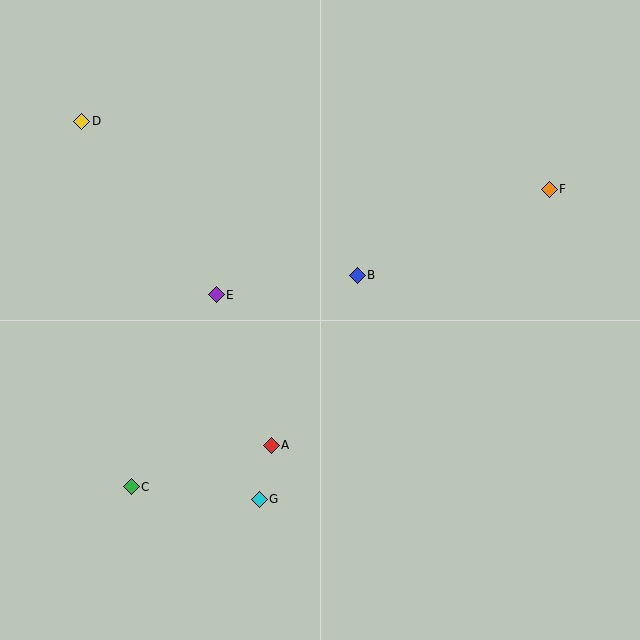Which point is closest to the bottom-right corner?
Point G is closest to the bottom-right corner.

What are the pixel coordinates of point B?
Point B is at (357, 275).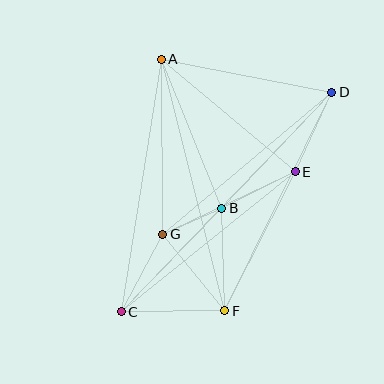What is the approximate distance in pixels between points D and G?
The distance between D and G is approximately 221 pixels.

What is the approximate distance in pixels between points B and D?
The distance between B and D is approximately 160 pixels.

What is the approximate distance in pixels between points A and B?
The distance between A and B is approximately 161 pixels.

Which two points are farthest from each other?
Points C and D are farthest from each other.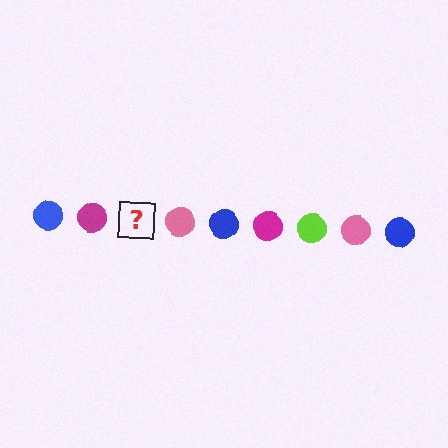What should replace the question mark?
The question mark should be replaced with a lime circle.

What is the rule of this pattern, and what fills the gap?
The rule is that the pattern cycles through blue, magenta, lime, pink circles. The gap should be filled with a lime circle.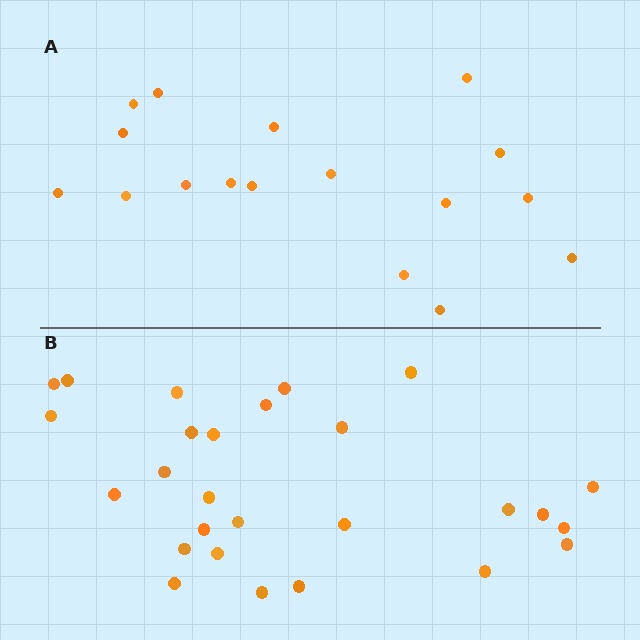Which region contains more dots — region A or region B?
Region B (the bottom region) has more dots.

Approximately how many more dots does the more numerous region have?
Region B has roughly 10 or so more dots than region A.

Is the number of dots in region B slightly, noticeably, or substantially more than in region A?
Region B has substantially more. The ratio is roughly 1.6 to 1.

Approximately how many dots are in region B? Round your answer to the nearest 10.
About 30 dots. (The exact count is 27, which rounds to 30.)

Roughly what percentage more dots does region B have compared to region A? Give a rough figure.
About 60% more.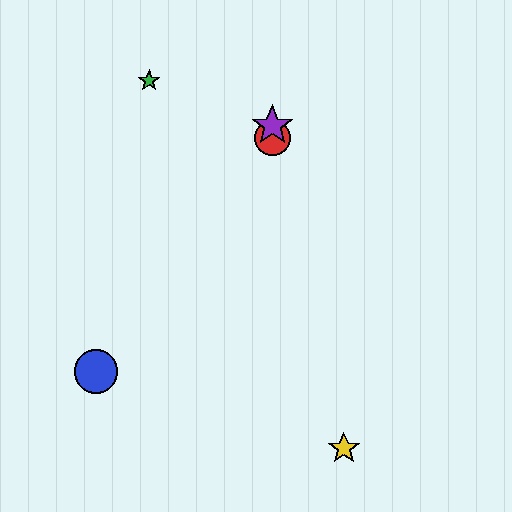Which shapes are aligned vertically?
The red circle, the purple star are aligned vertically.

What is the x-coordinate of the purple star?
The purple star is at x≈272.